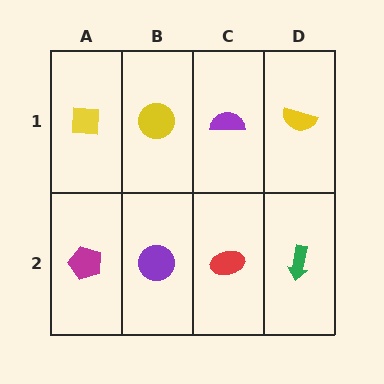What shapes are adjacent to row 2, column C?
A purple semicircle (row 1, column C), a purple circle (row 2, column B), a green arrow (row 2, column D).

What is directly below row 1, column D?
A green arrow.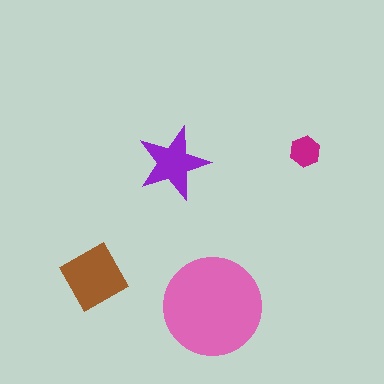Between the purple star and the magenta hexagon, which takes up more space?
The purple star.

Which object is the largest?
The pink circle.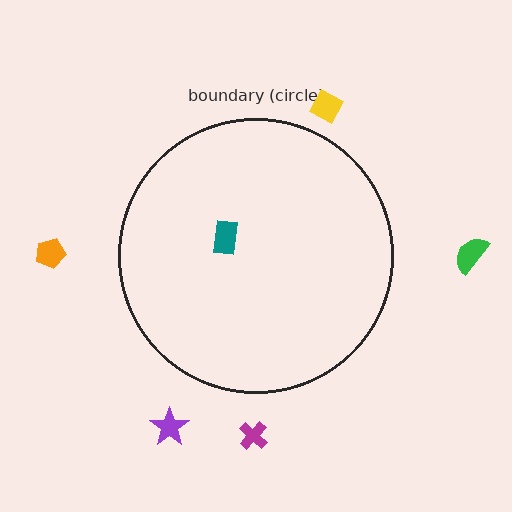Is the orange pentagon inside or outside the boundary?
Outside.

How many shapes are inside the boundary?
1 inside, 5 outside.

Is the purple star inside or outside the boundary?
Outside.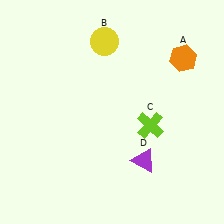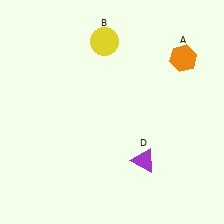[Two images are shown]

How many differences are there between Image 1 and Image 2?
There is 1 difference between the two images.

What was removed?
The lime cross (C) was removed in Image 2.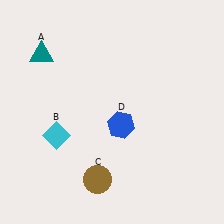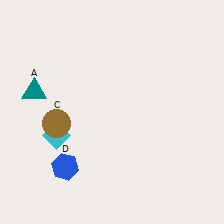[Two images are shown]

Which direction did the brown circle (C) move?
The brown circle (C) moved up.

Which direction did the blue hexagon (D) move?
The blue hexagon (D) moved left.